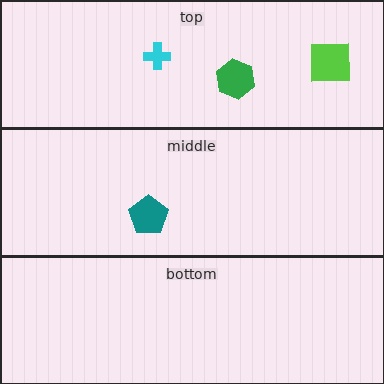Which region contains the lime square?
The top region.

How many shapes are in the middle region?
1.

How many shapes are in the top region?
3.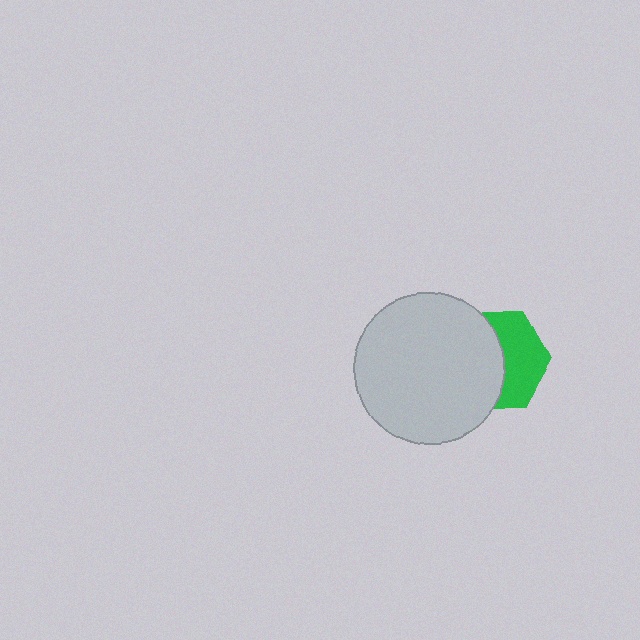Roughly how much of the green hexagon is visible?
About half of it is visible (roughly 47%).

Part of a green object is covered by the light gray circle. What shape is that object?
It is a hexagon.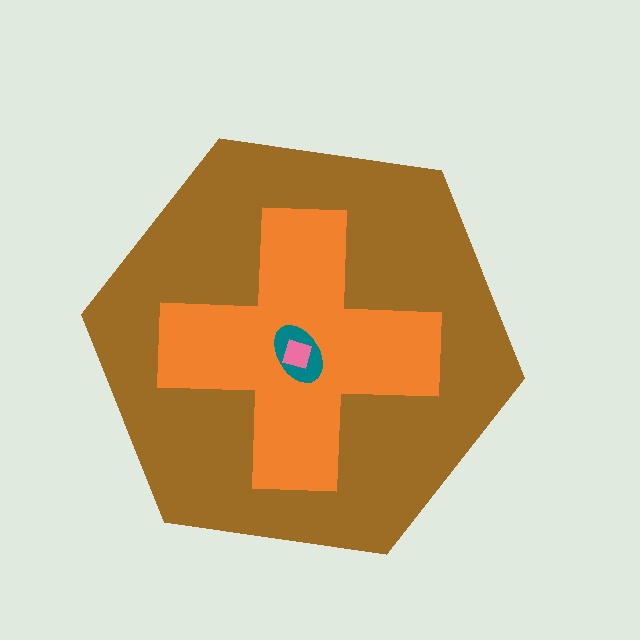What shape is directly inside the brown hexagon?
The orange cross.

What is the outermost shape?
The brown hexagon.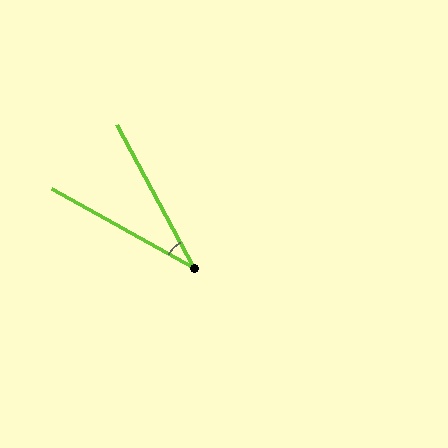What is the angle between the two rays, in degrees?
Approximately 33 degrees.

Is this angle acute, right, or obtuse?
It is acute.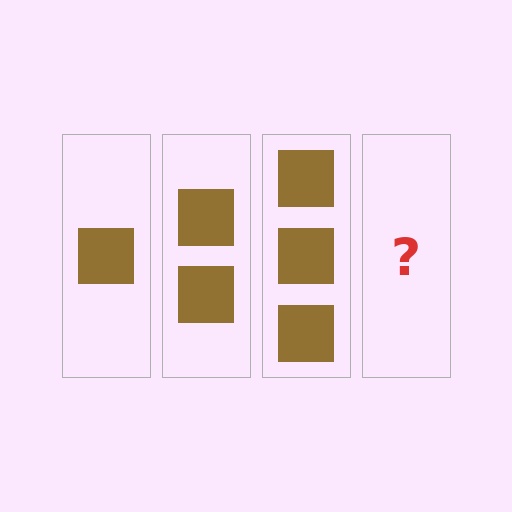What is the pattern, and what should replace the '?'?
The pattern is that each step adds one more square. The '?' should be 4 squares.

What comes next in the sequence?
The next element should be 4 squares.